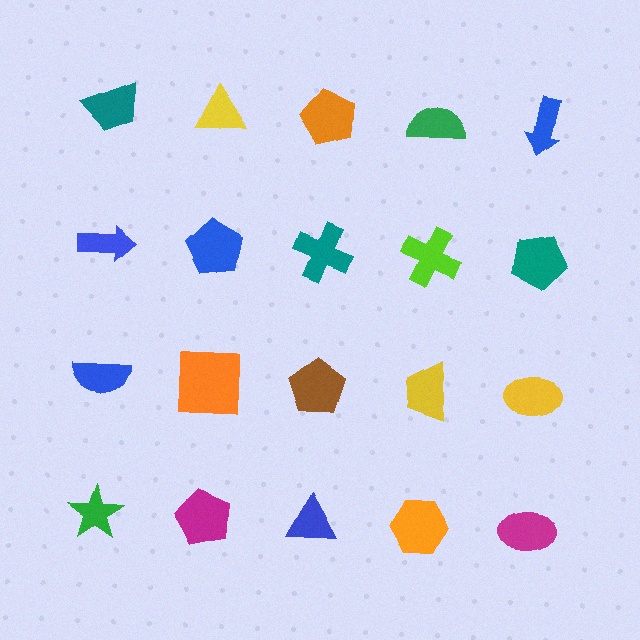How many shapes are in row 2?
5 shapes.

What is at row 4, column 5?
A magenta ellipse.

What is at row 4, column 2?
A magenta pentagon.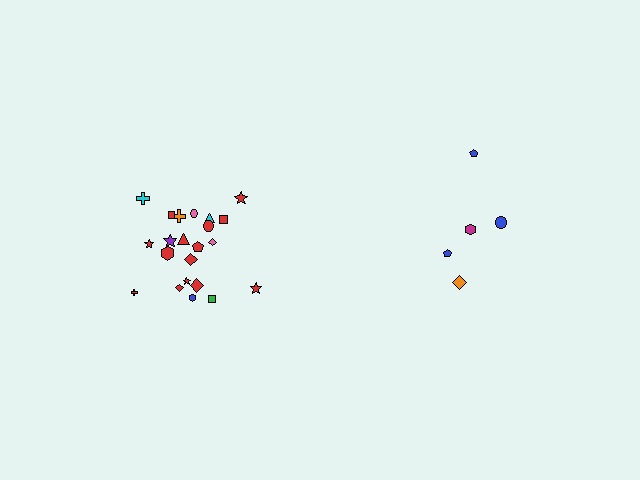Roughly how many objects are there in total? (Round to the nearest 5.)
Roughly 25 objects in total.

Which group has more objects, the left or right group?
The left group.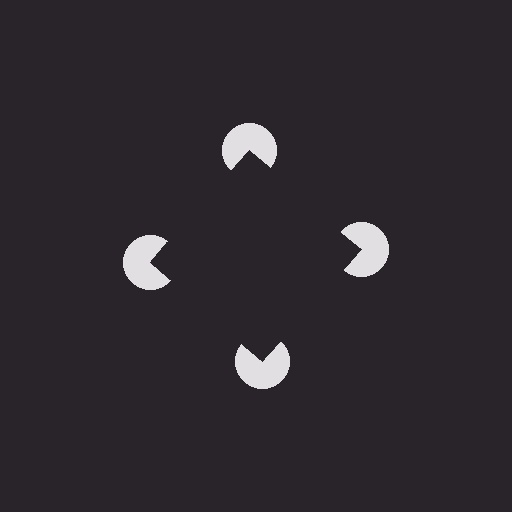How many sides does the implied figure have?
4 sides.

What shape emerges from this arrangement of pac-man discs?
An illusory square — its edges are inferred from the aligned wedge cuts in the pac-man discs, not physically drawn.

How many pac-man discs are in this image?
There are 4 — one at each vertex of the illusory square.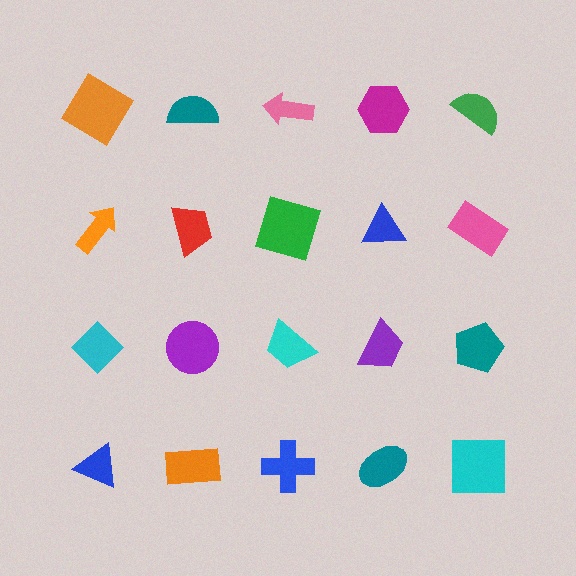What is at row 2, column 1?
An orange arrow.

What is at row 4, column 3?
A blue cross.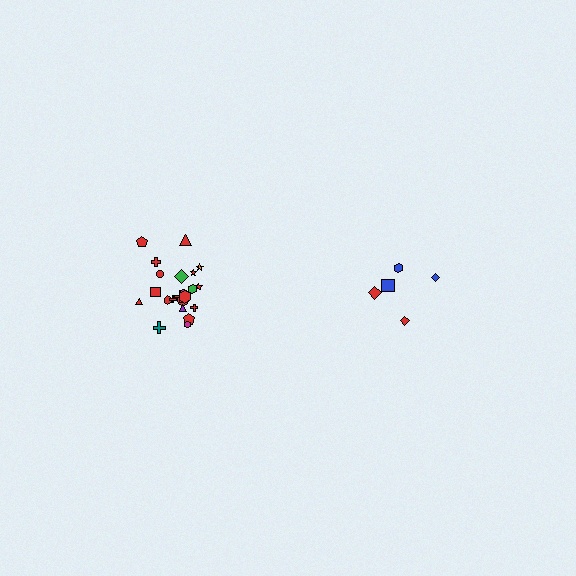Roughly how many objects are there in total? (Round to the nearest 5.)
Roughly 25 objects in total.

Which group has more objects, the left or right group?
The left group.